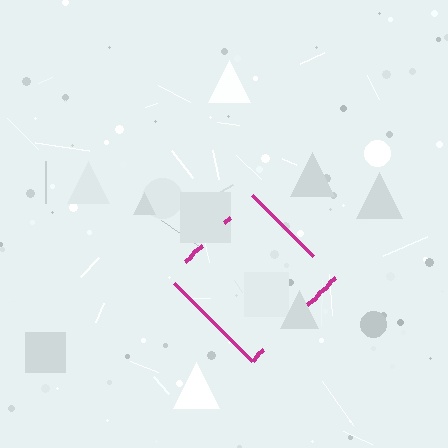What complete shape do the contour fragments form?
The contour fragments form a diamond.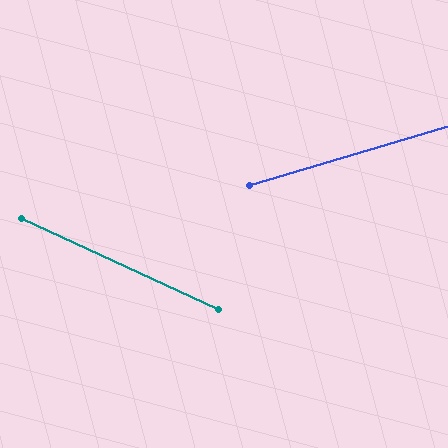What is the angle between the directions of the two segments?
Approximately 42 degrees.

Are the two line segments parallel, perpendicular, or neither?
Neither parallel nor perpendicular — they differ by about 42°.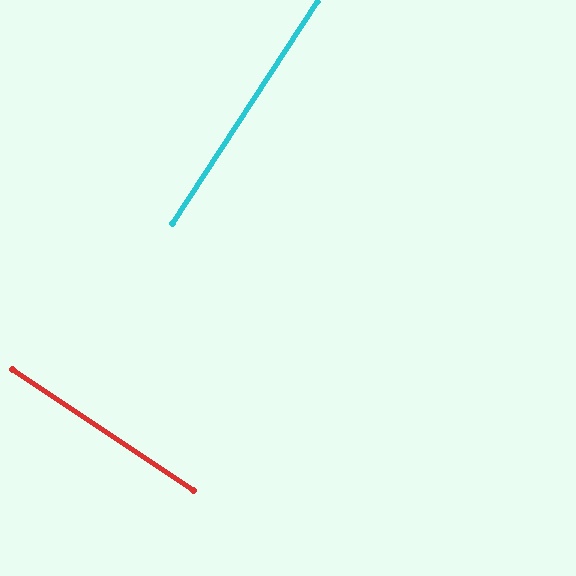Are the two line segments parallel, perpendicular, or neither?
Perpendicular — they meet at approximately 90°.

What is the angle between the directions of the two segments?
Approximately 90 degrees.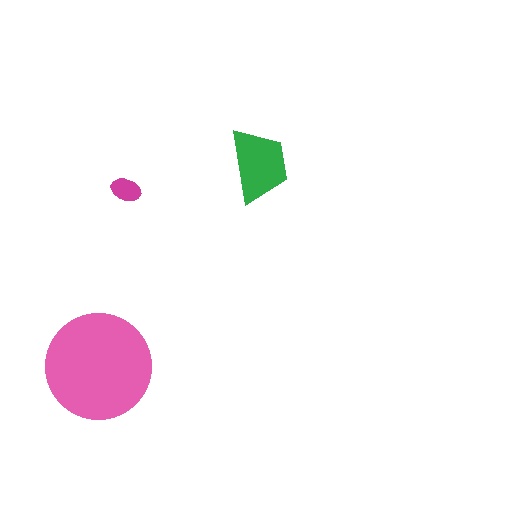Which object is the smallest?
The magenta ellipse.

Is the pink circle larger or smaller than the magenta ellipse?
Larger.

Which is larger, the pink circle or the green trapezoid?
The pink circle.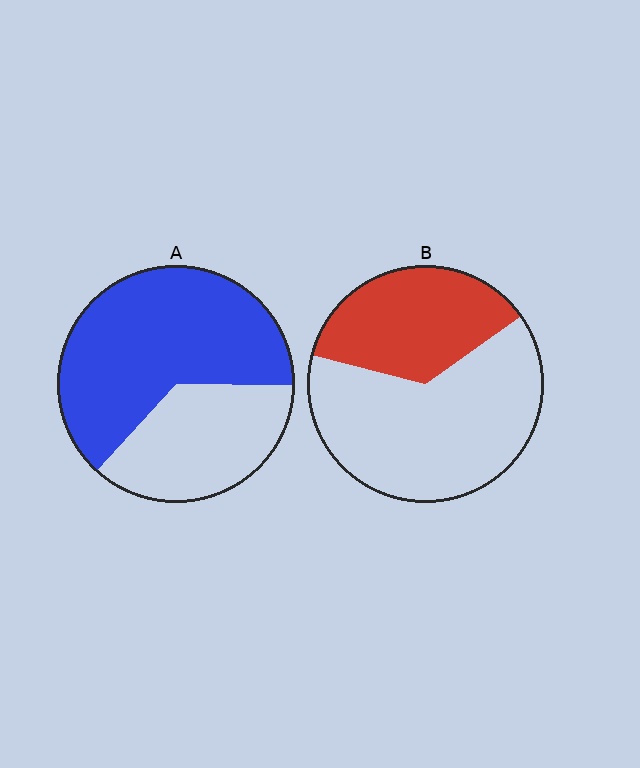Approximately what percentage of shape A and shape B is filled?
A is approximately 65% and B is approximately 35%.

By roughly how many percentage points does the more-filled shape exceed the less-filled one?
By roughly 25 percentage points (A over B).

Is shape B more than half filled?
No.